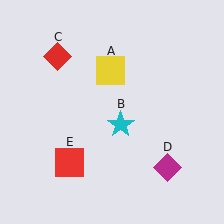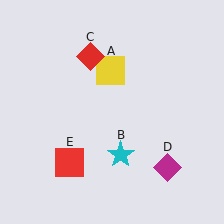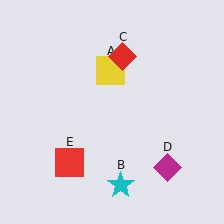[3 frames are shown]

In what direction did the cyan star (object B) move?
The cyan star (object B) moved down.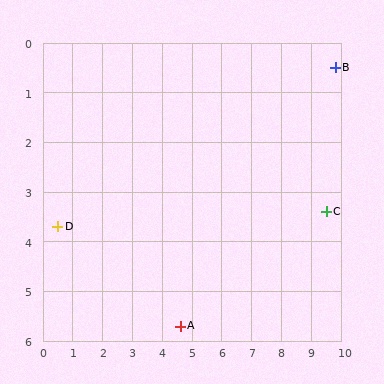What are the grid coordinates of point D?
Point D is at approximately (0.5, 3.7).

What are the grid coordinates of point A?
Point A is at approximately (4.6, 5.7).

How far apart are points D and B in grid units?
Points D and B are about 9.8 grid units apart.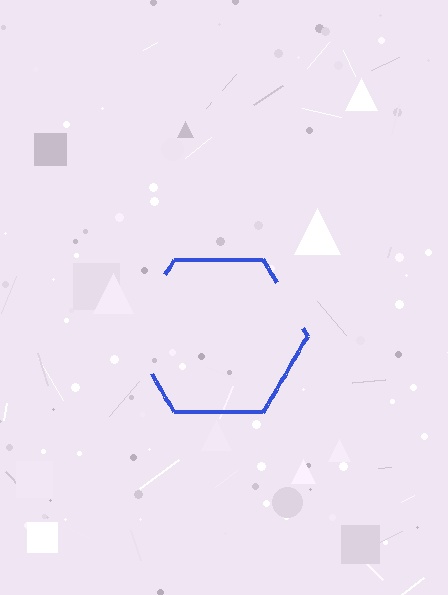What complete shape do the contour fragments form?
The contour fragments form a hexagon.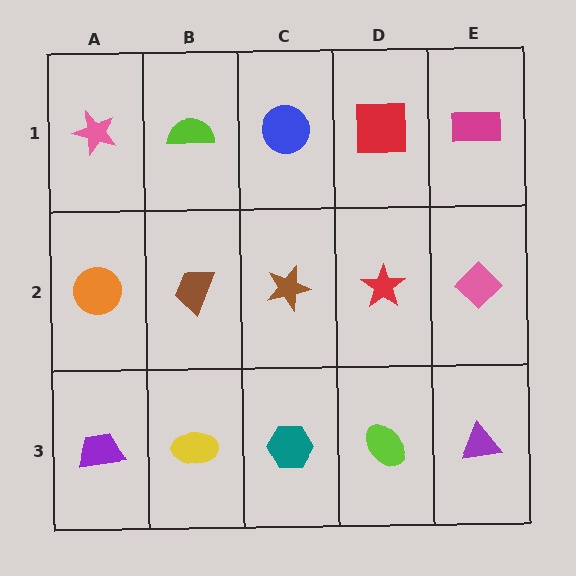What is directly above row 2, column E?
A magenta rectangle.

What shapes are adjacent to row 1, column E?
A pink diamond (row 2, column E), a red square (row 1, column D).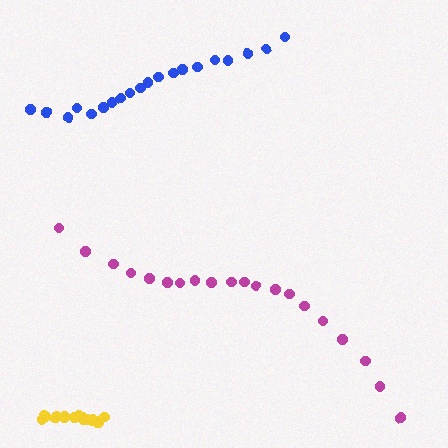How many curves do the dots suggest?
There are 3 distinct paths.